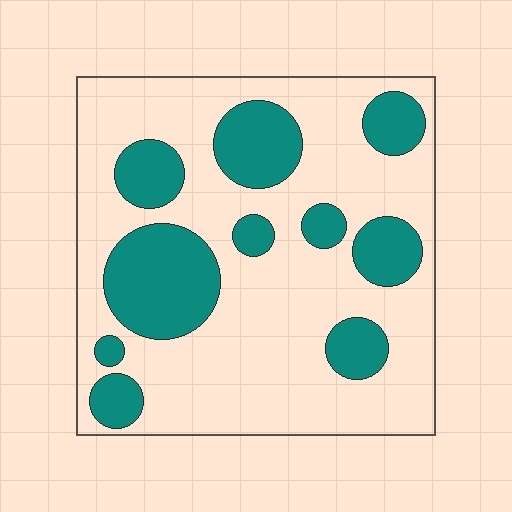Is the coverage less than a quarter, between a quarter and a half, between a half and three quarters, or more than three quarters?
Between a quarter and a half.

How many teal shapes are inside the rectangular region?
10.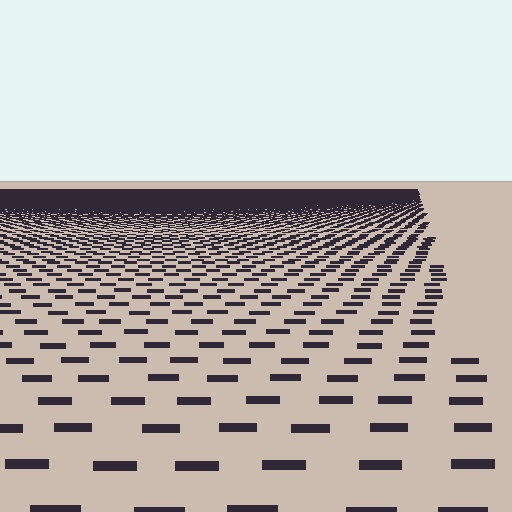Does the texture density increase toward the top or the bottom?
Density increases toward the top.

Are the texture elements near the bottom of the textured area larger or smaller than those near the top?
Larger. Near the bottom, elements are closer to the viewer and appear at a bigger on-screen size.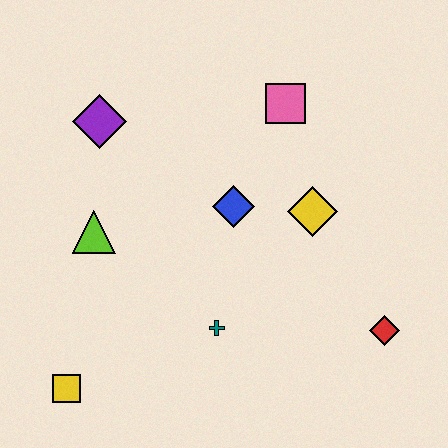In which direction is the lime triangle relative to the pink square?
The lime triangle is to the left of the pink square.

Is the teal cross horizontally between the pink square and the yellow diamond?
No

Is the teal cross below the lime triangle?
Yes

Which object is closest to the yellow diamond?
The blue diamond is closest to the yellow diamond.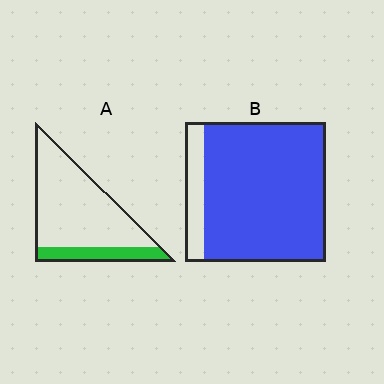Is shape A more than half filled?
No.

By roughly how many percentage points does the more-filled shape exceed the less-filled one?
By roughly 65 percentage points (B over A).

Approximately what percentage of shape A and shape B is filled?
A is approximately 20% and B is approximately 85%.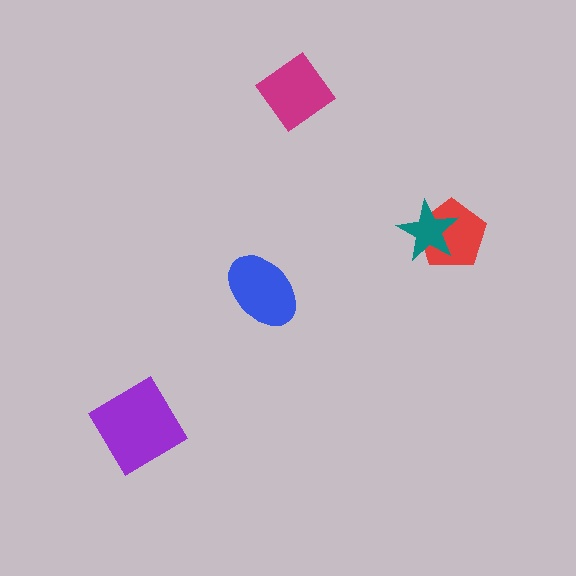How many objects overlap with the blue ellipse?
0 objects overlap with the blue ellipse.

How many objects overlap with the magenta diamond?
0 objects overlap with the magenta diamond.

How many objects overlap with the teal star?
1 object overlaps with the teal star.